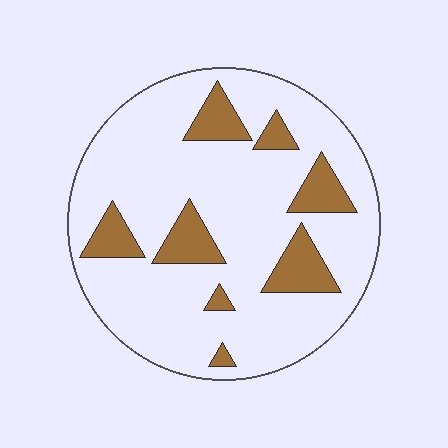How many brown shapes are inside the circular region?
8.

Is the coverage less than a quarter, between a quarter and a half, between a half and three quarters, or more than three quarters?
Less than a quarter.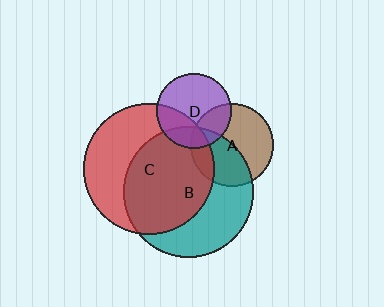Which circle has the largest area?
Circle C (red).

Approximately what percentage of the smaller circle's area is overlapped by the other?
Approximately 15%.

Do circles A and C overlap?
Yes.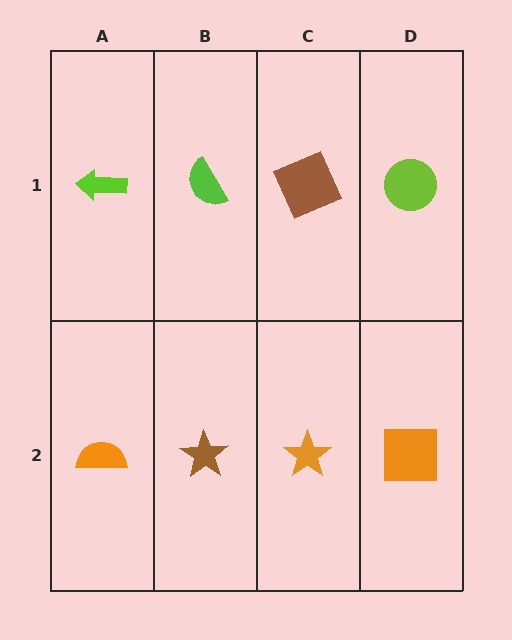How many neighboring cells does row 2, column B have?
3.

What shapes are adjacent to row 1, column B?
A brown star (row 2, column B), a lime arrow (row 1, column A), a brown square (row 1, column C).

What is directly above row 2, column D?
A lime circle.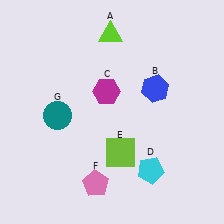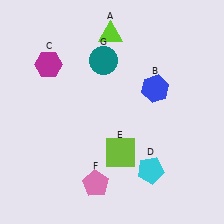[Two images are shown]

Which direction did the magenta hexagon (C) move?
The magenta hexagon (C) moved left.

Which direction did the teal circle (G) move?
The teal circle (G) moved up.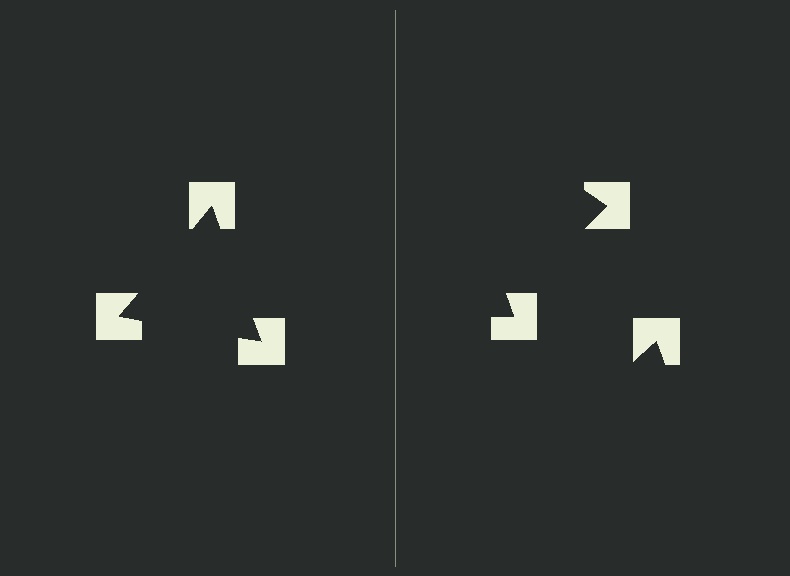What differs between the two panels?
The notched squares are positioned identically on both sides; only the wedge orientations differ. On the left they align to a triangle; on the right they are misaligned.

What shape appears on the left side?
An illusory triangle.